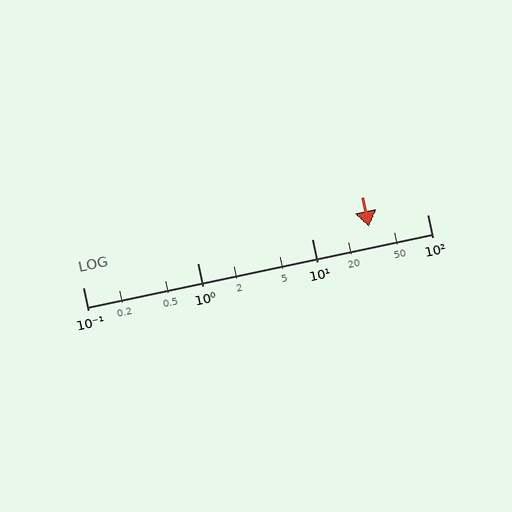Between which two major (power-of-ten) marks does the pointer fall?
The pointer is between 10 and 100.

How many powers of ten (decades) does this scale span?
The scale spans 3 decades, from 0.1 to 100.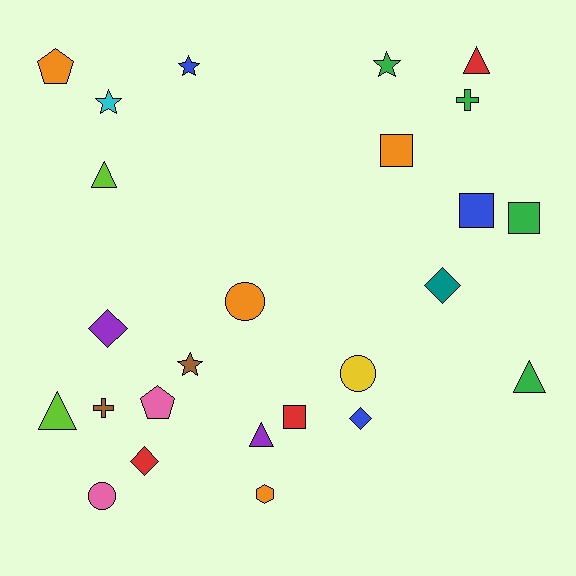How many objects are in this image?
There are 25 objects.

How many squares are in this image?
There are 4 squares.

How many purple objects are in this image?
There are 2 purple objects.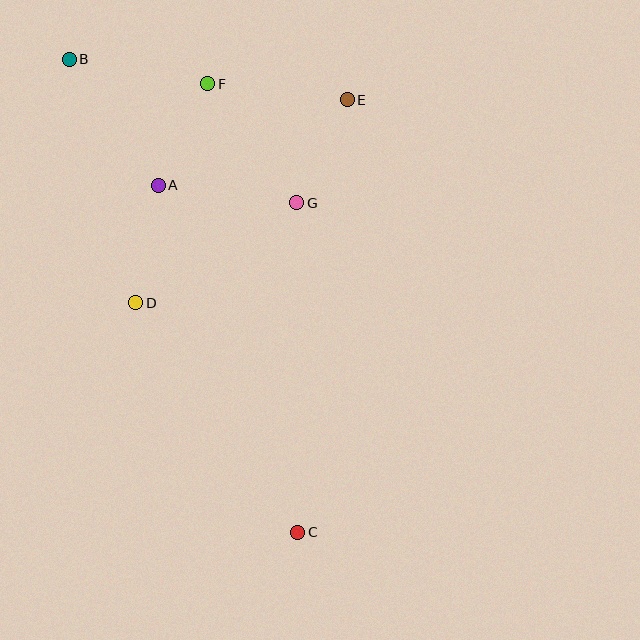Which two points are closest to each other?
Points A and F are closest to each other.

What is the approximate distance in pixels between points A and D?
The distance between A and D is approximately 120 pixels.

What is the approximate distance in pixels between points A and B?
The distance between A and B is approximately 154 pixels.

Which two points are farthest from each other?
Points B and C are farthest from each other.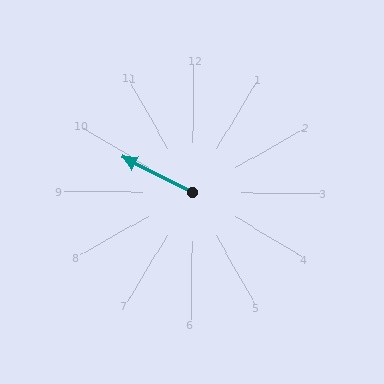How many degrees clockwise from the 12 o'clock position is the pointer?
Approximately 297 degrees.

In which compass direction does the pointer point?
Northwest.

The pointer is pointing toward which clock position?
Roughly 10 o'clock.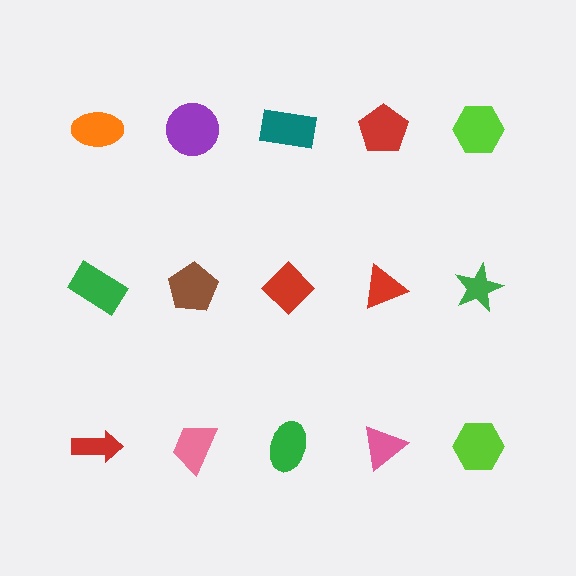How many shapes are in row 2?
5 shapes.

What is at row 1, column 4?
A red pentagon.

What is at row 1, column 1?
An orange ellipse.